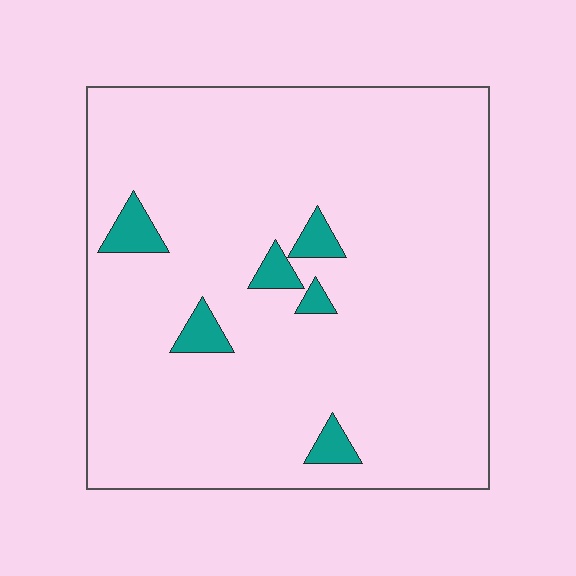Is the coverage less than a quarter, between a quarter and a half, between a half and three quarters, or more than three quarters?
Less than a quarter.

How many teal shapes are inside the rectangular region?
6.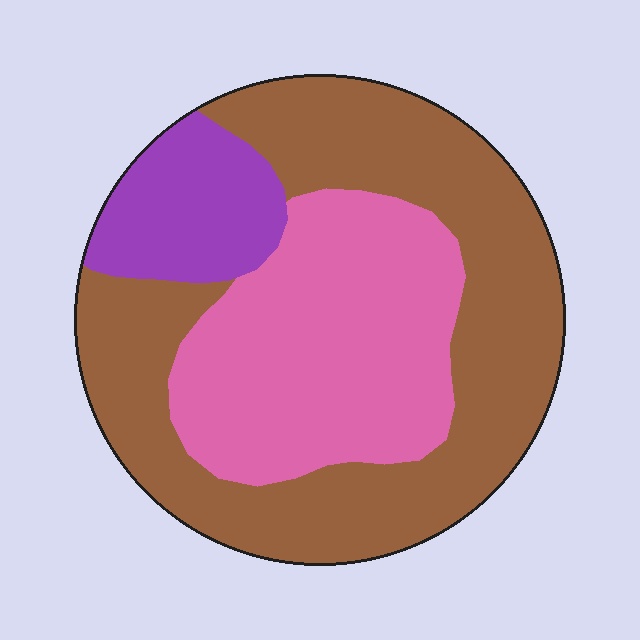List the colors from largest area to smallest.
From largest to smallest: brown, pink, purple.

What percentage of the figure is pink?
Pink takes up about one third (1/3) of the figure.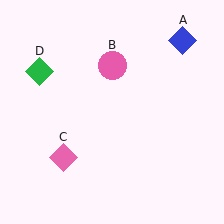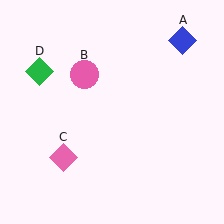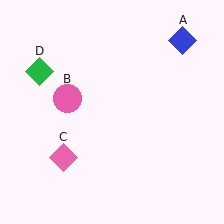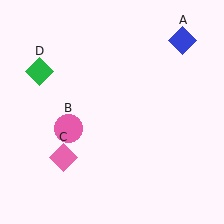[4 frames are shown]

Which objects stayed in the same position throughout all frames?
Blue diamond (object A) and pink diamond (object C) and green diamond (object D) remained stationary.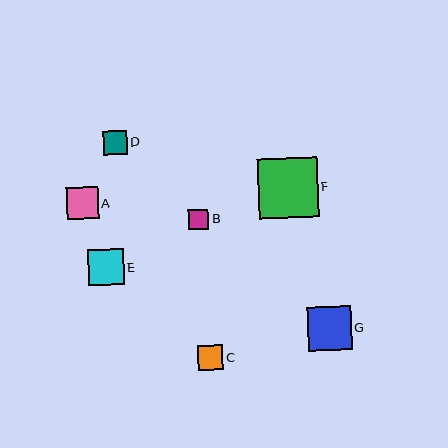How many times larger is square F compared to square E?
Square F is approximately 1.7 times the size of square E.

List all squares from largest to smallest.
From largest to smallest: F, G, E, A, C, D, B.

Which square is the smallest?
Square B is the smallest with a size of approximately 20 pixels.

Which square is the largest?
Square F is the largest with a size of approximately 60 pixels.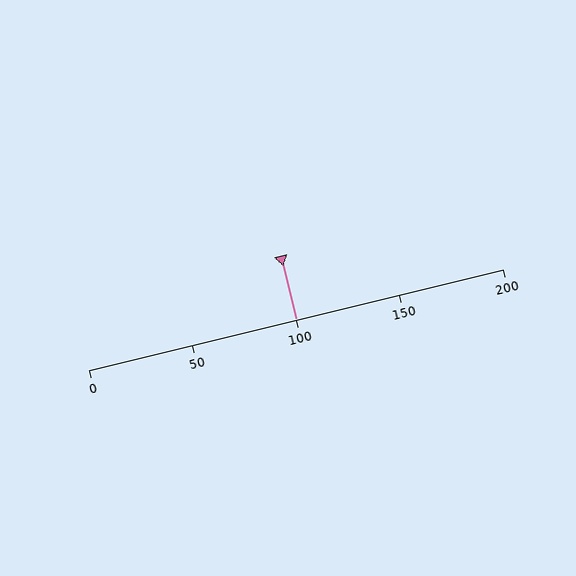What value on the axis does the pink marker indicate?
The marker indicates approximately 100.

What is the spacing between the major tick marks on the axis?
The major ticks are spaced 50 apart.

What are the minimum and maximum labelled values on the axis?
The axis runs from 0 to 200.